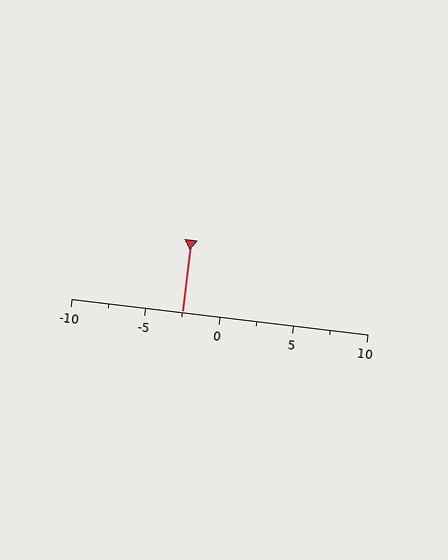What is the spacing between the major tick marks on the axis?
The major ticks are spaced 5 apart.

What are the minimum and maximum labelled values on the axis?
The axis runs from -10 to 10.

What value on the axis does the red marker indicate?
The marker indicates approximately -2.5.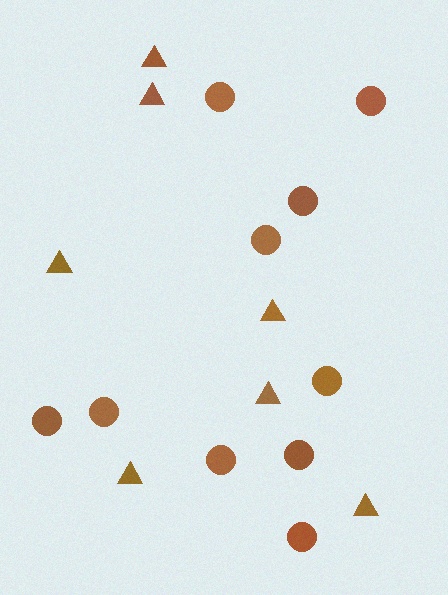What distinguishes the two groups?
There are 2 groups: one group of triangles (7) and one group of circles (10).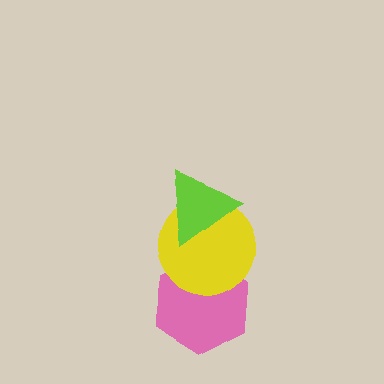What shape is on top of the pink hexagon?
The yellow circle is on top of the pink hexagon.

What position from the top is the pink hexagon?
The pink hexagon is 3rd from the top.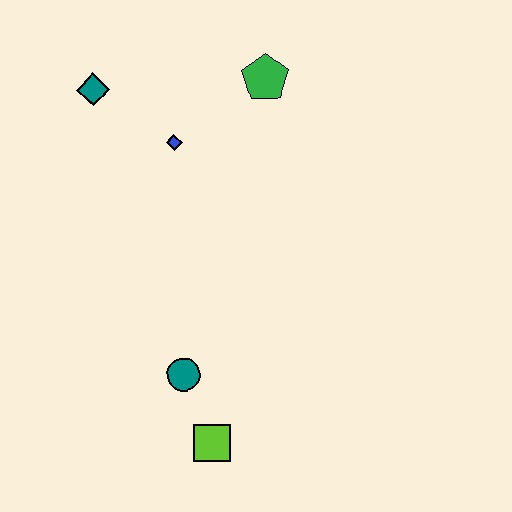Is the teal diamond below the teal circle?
No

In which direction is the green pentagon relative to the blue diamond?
The green pentagon is to the right of the blue diamond.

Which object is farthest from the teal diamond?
The lime square is farthest from the teal diamond.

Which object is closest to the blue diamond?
The teal diamond is closest to the blue diamond.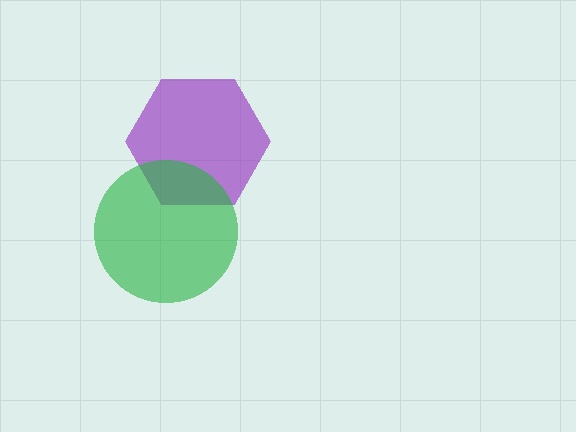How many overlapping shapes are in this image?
There are 2 overlapping shapes in the image.